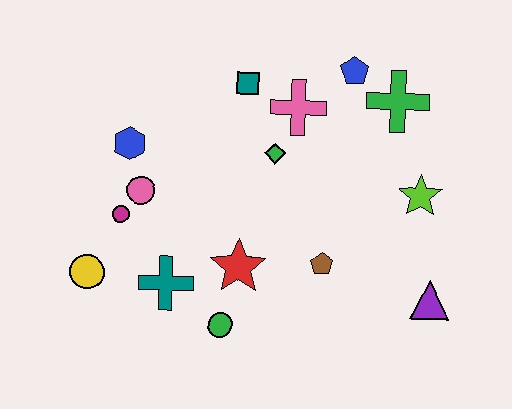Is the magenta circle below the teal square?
Yes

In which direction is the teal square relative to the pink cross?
The teal square is to the left of the pink cross.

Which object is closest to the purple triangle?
The lime star is closest to the purple triangle.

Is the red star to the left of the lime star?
Yes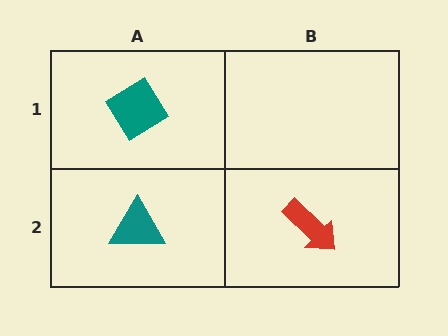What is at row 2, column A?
A teal triangle.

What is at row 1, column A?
A teal diamond.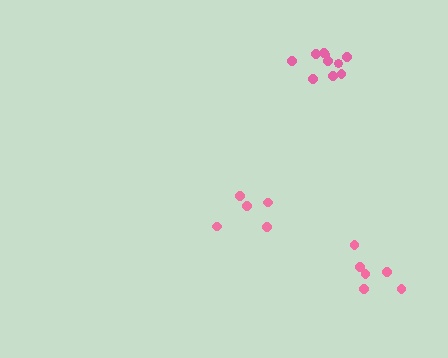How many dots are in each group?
Group 1: 6 dots, Group 2: 10 dots, Group 3: 5 dots (21 total).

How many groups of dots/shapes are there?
There are 3 groups.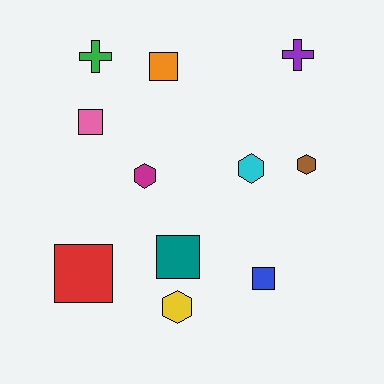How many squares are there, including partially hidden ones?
There are 5 squares.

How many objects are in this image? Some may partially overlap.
There are 11 objects.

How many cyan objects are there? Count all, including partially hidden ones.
There is 1 cyan object.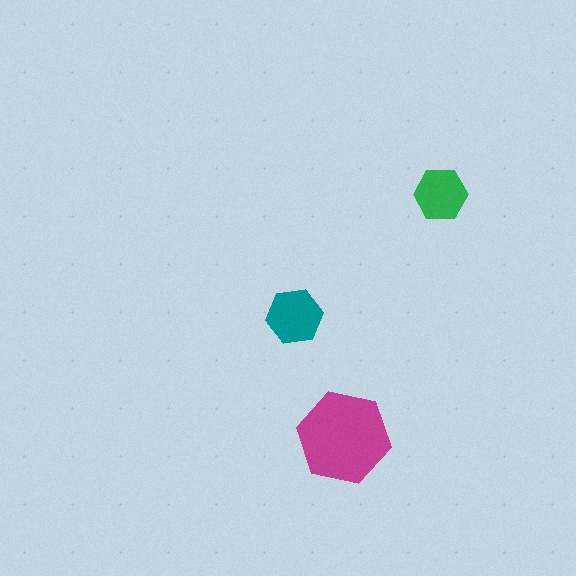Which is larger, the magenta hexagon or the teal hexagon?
The magenta one.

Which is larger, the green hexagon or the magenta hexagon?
The magenta one.